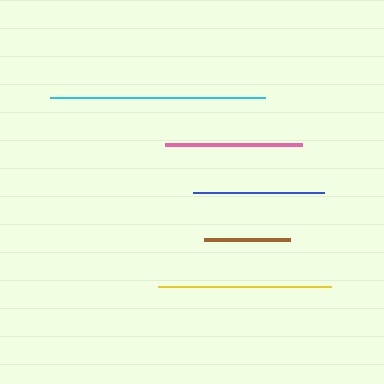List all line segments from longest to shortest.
From longest to shortest: cyan, yellow, pink, blue, brown.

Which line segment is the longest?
The cyan line is the longest at approximately 215 pixels.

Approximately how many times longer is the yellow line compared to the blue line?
The yellow line is approximately 1.3 times the length of the blue line.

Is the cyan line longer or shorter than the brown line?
The cyan line is longer than the brown line.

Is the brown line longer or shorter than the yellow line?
The yellow line is longer than the brown line.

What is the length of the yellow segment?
The yellow segment is approximately 173 pixels long.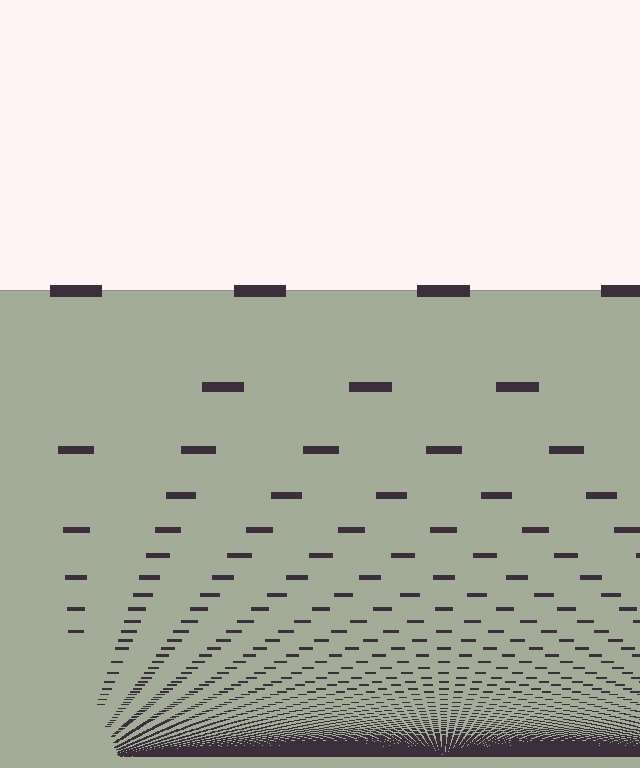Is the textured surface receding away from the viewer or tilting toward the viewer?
The surface appears to tilt toward the viewer. Texture elements get larger and sparser toward the top.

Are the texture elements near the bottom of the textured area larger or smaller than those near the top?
Smaller. The gradient is inverted — elements near the bottom are smaller and denser.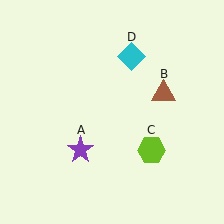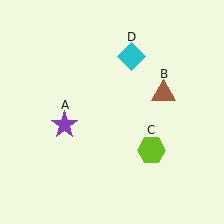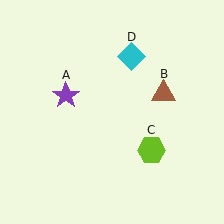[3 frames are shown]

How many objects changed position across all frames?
1 object changed position: purple star (object A).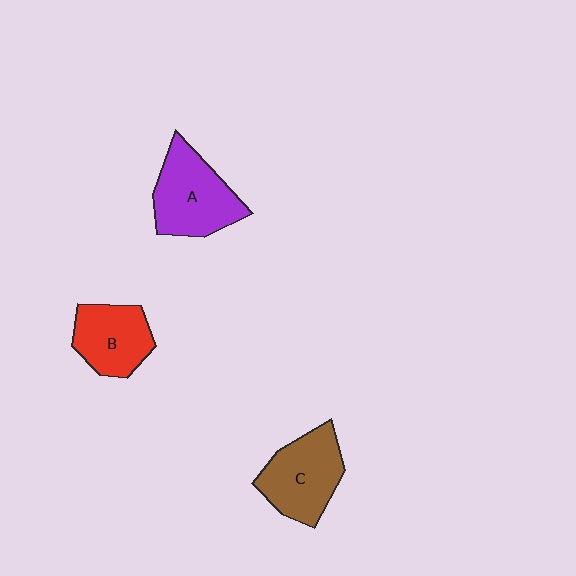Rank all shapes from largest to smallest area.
From largest to smallest: A (purple), C (brown), B (red).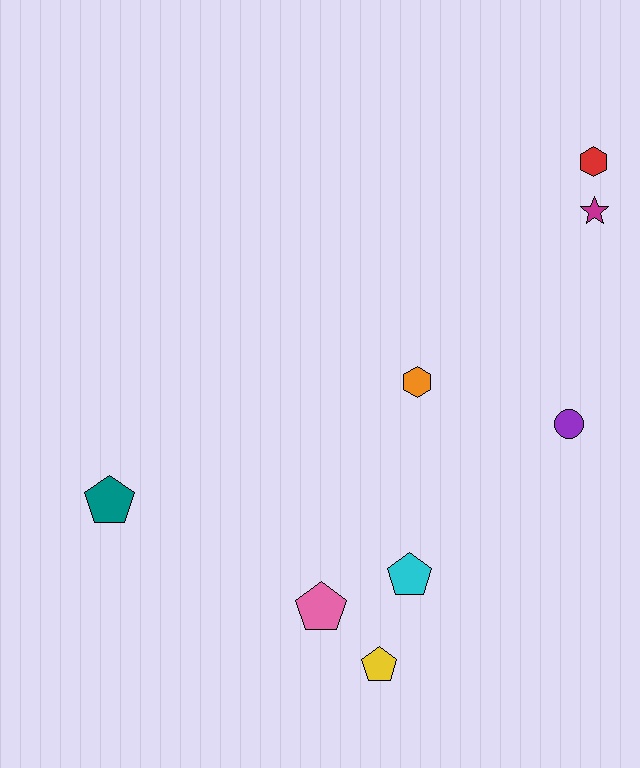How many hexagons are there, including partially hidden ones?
There are 2 hexagons.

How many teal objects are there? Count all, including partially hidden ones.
There is 1 teal object.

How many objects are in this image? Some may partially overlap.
There are 8 objects.